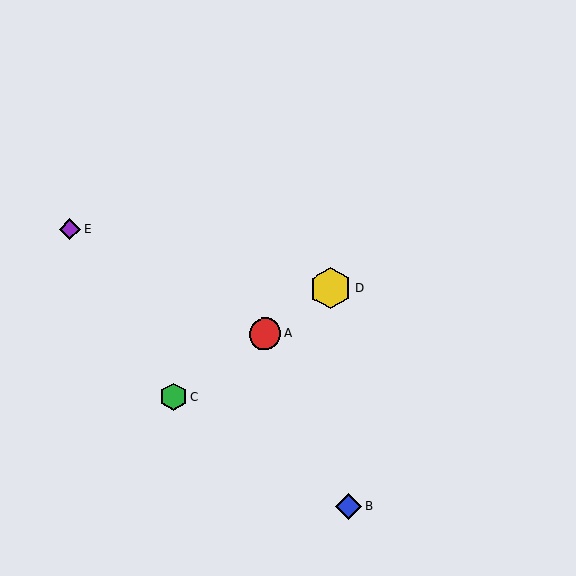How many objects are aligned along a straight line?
3 objects (A, C, D) are aligned along a straight line.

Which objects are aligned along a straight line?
Objects A, C, D are aligned along a straight line.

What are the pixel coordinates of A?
Object A is at (265, 334).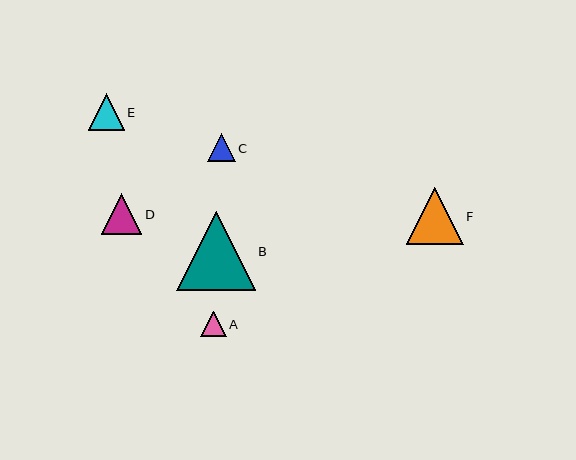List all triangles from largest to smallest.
From largest to smallest: B, F, D, E, C, A.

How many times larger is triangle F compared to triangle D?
Triangle F is approximately 1.4 times the size of triangle D.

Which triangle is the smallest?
Triangle A is the smallest with a size of approximately 25 pixels.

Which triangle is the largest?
Triangle B is the largest with a size of approximately 78 pixels.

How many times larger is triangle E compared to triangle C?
Triangle E is approximately 1.3 times the size of triangle C.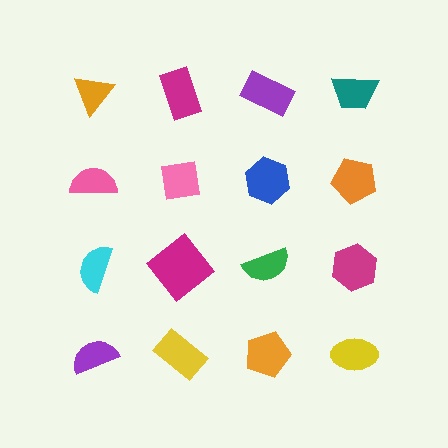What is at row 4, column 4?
A yellow ellipse.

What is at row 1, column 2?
A magenta rectangle.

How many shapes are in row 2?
4 shapes.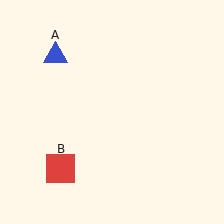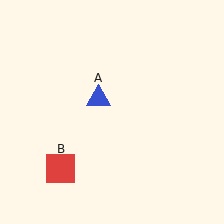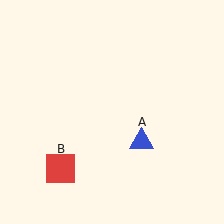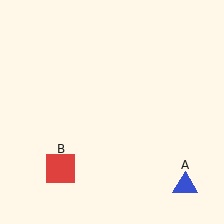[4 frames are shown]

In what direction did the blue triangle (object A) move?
The blue triangle (object A) moved down and to the right.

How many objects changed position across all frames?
1 object changed position: blue triangle (object A).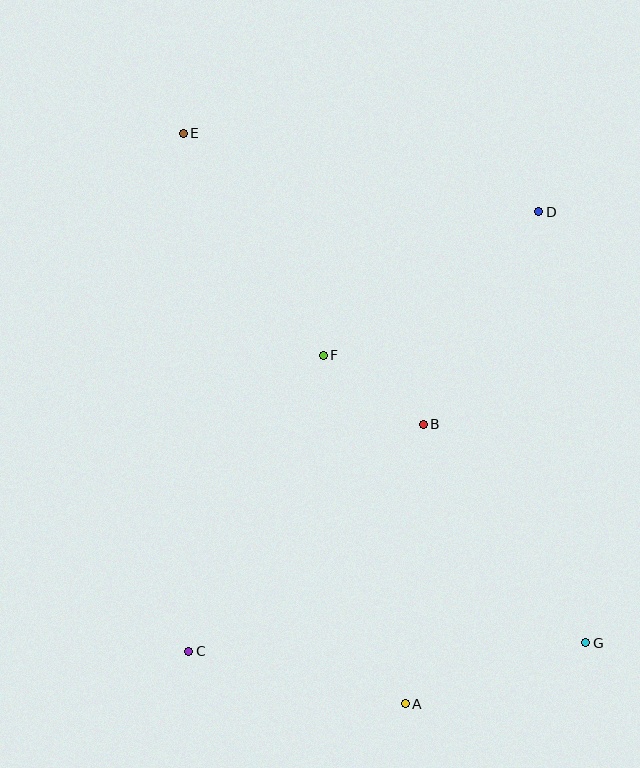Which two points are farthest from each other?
Points E and G are farthest from each other.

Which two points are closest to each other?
Points B and F are closest to each other.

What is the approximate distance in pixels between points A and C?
The distance between A and C is approximately 223 pixels.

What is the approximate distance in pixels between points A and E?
The distance between A and E is approximately 612 pixels.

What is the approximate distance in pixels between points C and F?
The distance between C and F is approximately 325 pixels.